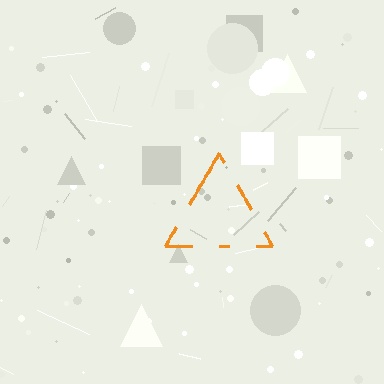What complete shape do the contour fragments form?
The contour fragments form a triangle.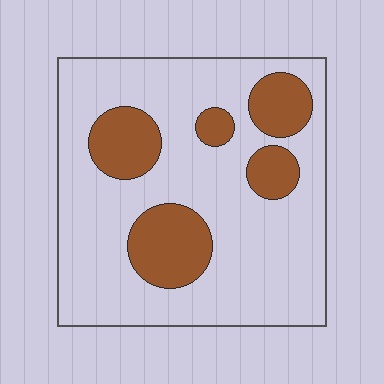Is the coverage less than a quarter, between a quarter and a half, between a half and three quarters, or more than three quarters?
Less than a quarter.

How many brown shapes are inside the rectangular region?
5.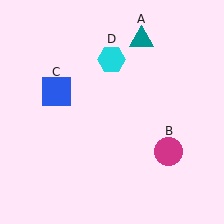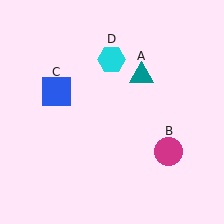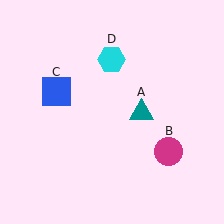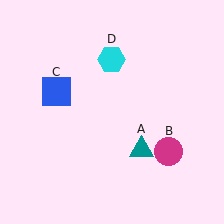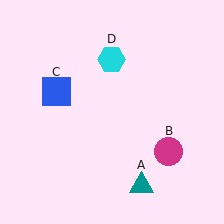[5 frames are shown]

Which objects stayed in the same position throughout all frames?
Magenta circle (object B) and blue square (object C) and cyan hexagon (object D) remained stationary.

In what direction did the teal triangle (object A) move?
The teal triangle (object A) moved down.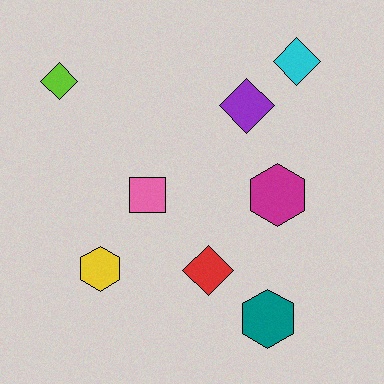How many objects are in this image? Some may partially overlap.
There are 8 objects.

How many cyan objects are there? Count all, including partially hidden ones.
There is 1 cyan object.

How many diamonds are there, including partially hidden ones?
There are 4 diamonds.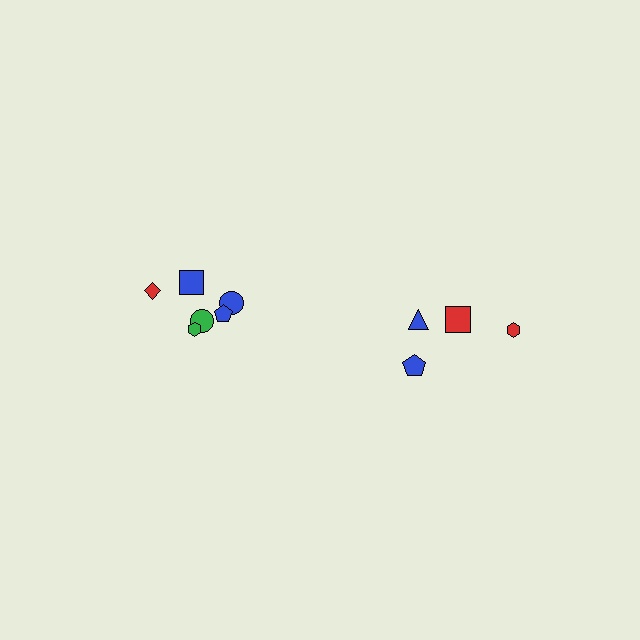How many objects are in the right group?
There are 4 objects.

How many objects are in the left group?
There are 6 objects.